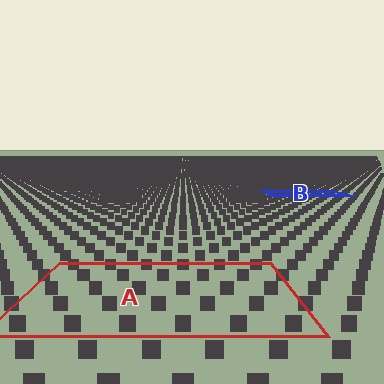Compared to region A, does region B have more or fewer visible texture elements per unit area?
Region B has more texture elements per unit area — they are packed more densely because it is farther away.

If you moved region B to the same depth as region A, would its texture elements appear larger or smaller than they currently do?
They would appear larger. At a closer depth, the same texture elements are projected at a bigger on-screen size.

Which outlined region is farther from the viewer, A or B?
Region B is farther from the viewer — the texture elements inside it appear smaller and more densely packed.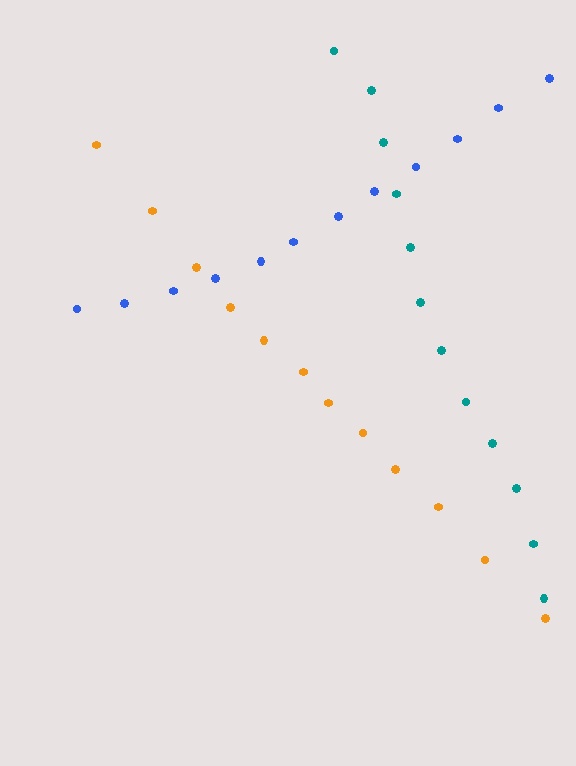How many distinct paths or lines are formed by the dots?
There are 3 distinct paths.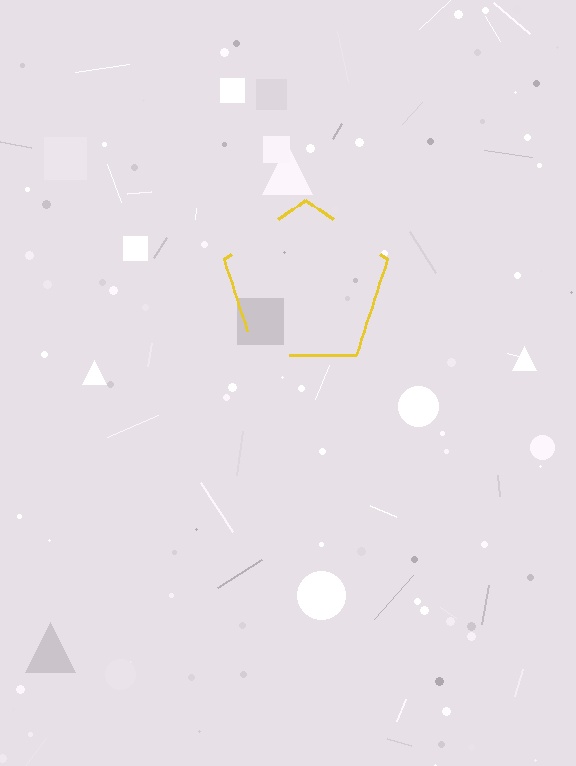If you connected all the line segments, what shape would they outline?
They would outline a pentagon.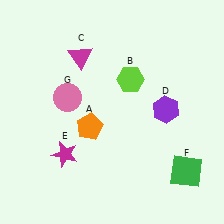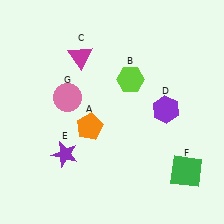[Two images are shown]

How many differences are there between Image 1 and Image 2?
There is 1 difference between the two images.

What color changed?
The star (E) changed from magenta in Image 1 to purple in Image 2.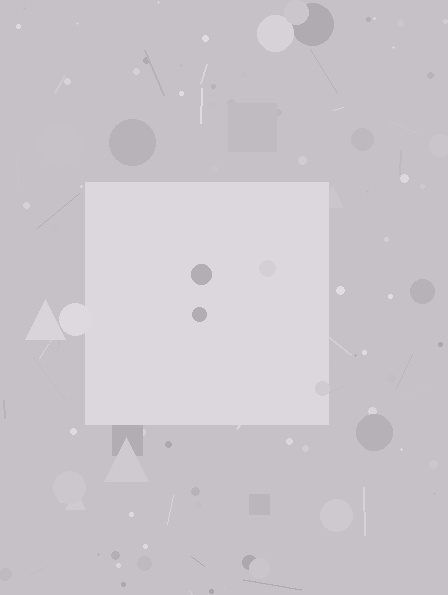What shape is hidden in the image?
A square is hidden in the image.